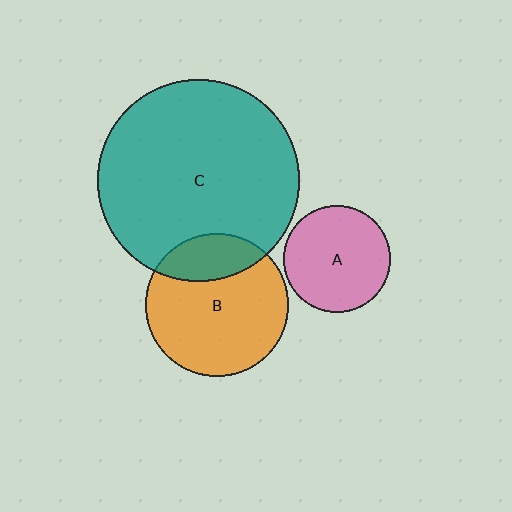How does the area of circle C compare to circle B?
Approximately 2.0 times.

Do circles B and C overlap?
Yes.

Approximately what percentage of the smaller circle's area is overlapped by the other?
Approximately 25%.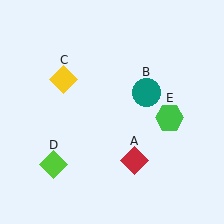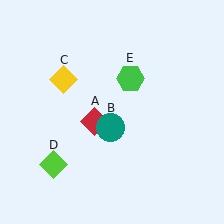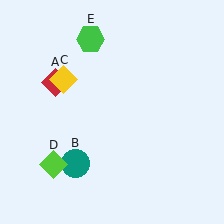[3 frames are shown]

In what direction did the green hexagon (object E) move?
The green hexagon (object E) moved up and to the left.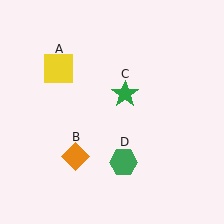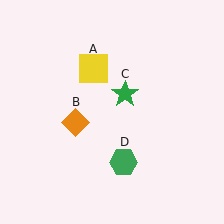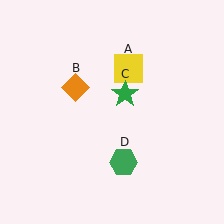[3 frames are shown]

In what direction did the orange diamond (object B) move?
The orange diamond (object B) moved up.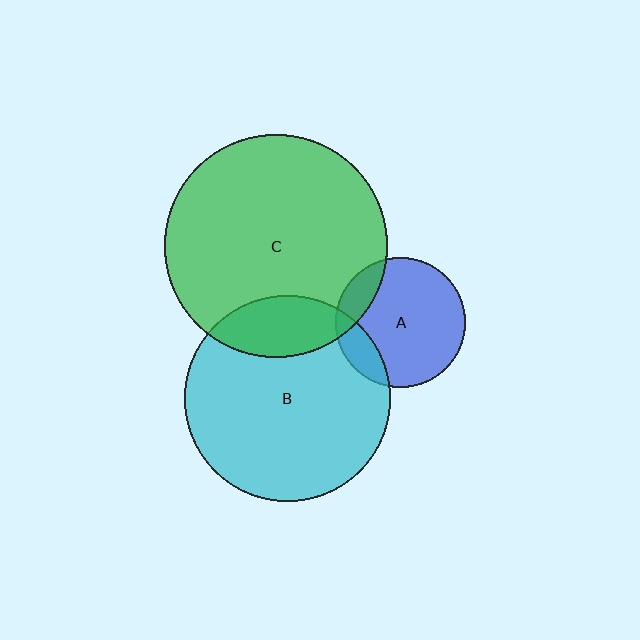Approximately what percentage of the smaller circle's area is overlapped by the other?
Approximately 15%.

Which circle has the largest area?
Circle C (green).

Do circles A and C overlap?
Yes.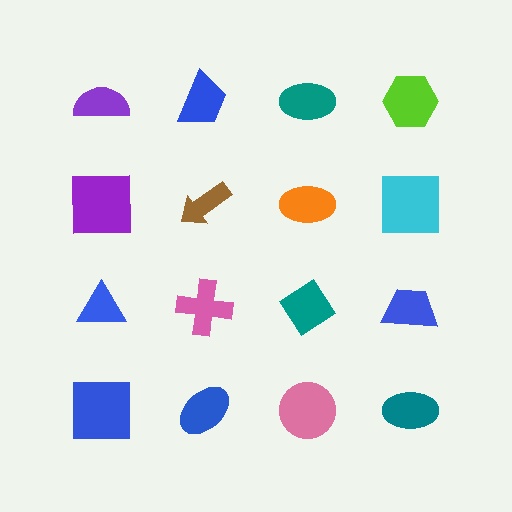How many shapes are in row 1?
4 shapes.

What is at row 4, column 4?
A teal ellipse.